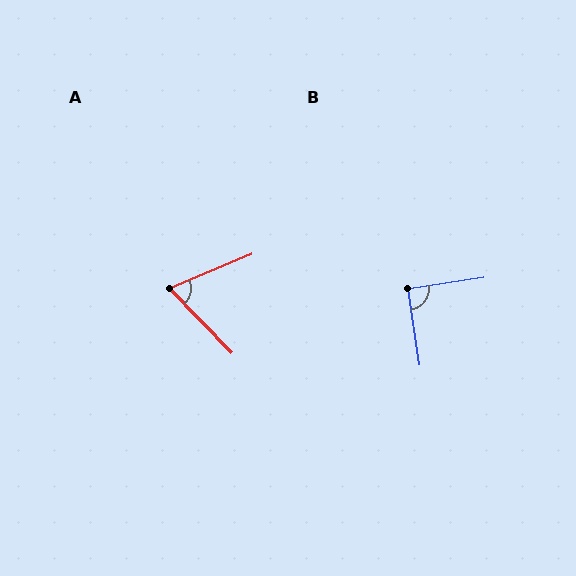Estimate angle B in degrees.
Approximately 91 degrees.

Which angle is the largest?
B, at approximately 91 degrees.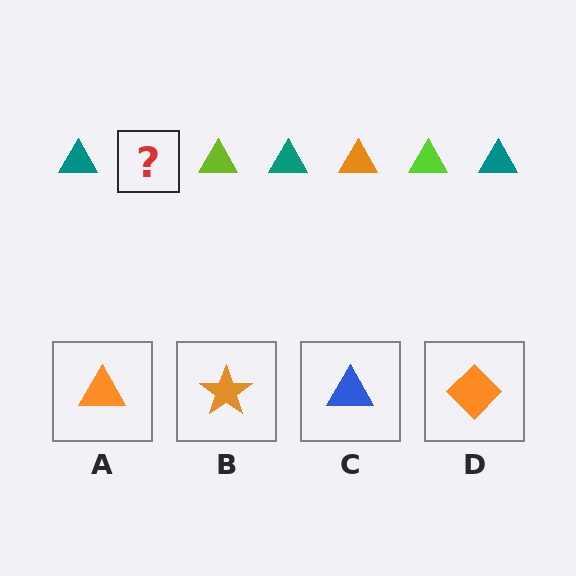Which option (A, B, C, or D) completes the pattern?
A.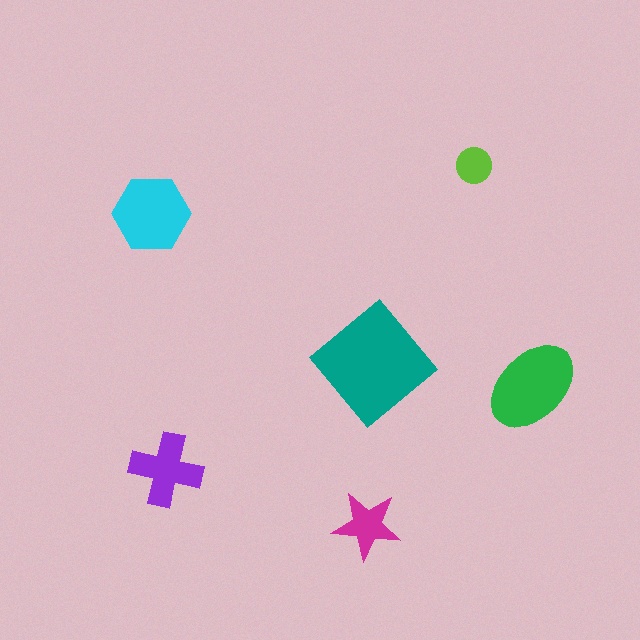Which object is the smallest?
The lime circle.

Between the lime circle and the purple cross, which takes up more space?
The purple cross.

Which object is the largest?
The teal diamond.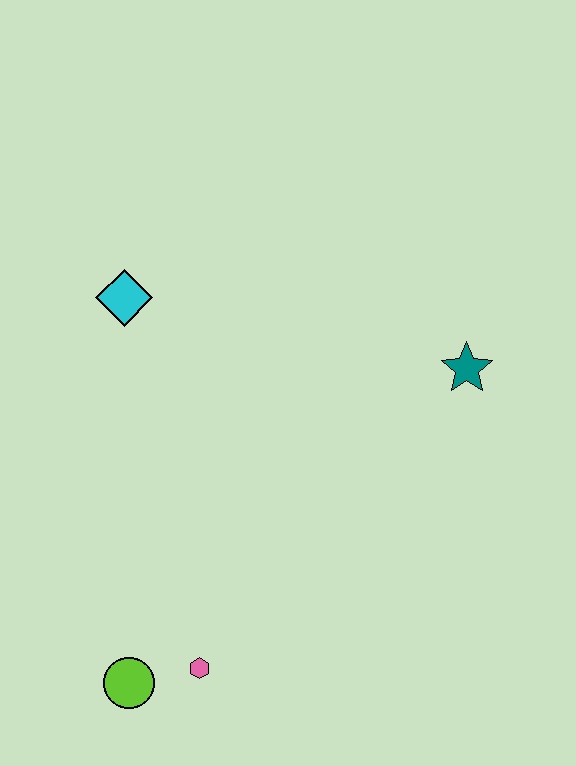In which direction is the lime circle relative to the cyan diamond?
The lime circle is below the cyan diamond.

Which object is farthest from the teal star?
The lime circle is farthest from the teal star.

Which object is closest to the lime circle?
The pink hexagon is closest to the lime circle.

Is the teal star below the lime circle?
No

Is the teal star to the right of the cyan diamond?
Yes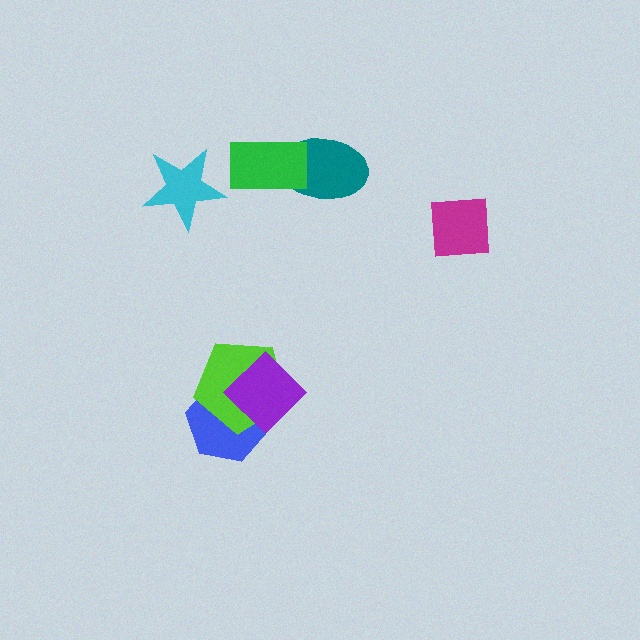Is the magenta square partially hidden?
No, no other shape covers it.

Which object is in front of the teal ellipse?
The green rectangle is in front of the teal ellipse.